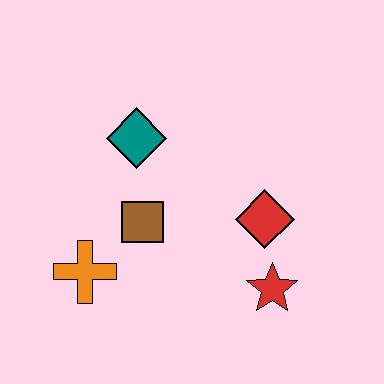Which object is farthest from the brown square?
The red star is farthest from the brown square.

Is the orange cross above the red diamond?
No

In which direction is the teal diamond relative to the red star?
The teal diamond is above the red star.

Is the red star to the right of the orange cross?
Yes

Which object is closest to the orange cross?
The brown square is closest to the orange cross.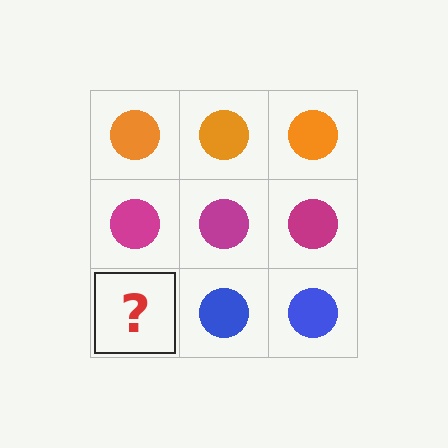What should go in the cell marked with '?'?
The missing cell should contain a blue circle.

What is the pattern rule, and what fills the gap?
The rule is that each row has a consistent color. The gap should be filled with a blue circle.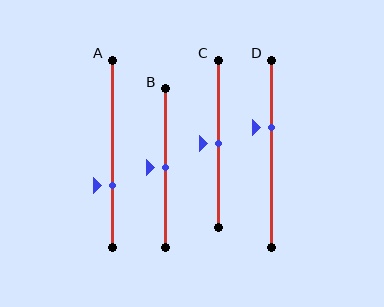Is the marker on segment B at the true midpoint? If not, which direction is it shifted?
Yes, the marker on segment B is at the true midpoint.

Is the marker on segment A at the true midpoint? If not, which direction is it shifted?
No, the marker on segment A is shifted downward by about 17% of the segment length.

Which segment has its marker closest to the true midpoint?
Segment B has its marker closest to the true midpoint.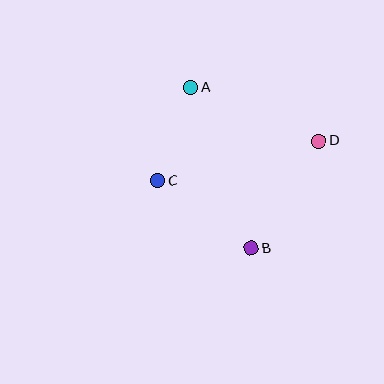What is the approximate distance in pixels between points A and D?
The distance between A and D is approximately 138 pixels.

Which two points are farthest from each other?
Points A and B are farthest from each other.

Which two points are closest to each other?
Points A and C are closest to each other.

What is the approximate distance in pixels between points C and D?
The distance between C and D is approximately 166 pixels.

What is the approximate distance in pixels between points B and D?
The distance between B and D is approximately 127 pixels.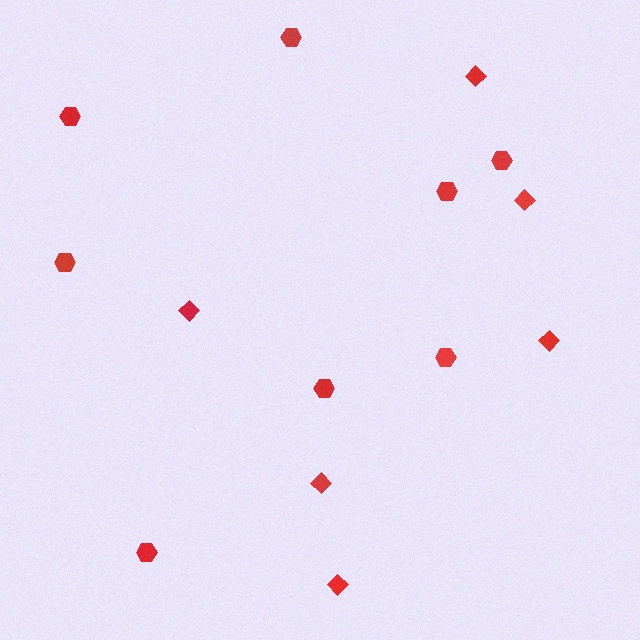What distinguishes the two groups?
There are 2 groups: one group of diamonds (6) and one group of hexagons (8).